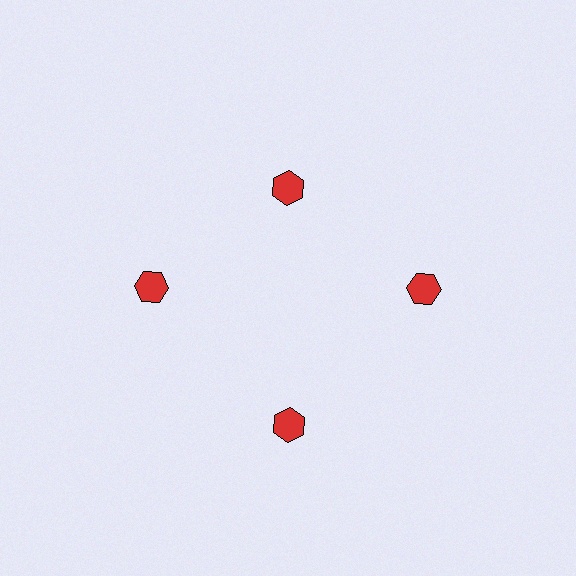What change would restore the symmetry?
The symmetry would be restored by moving it outward, back onto the ring so that all 4 hexagons sit at equal angles and equal distance from the center.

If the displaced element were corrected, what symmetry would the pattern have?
It would have 4-fold rotational symmetry — the pattern would map onto itself every 90 degrees.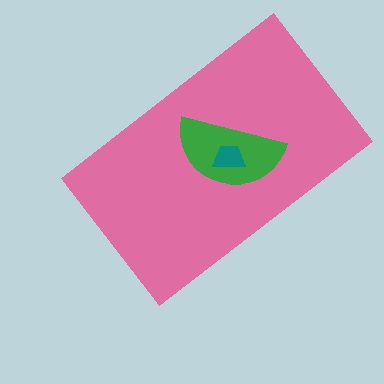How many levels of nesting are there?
3.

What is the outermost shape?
The pink rectangle.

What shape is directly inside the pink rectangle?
The green semicircle.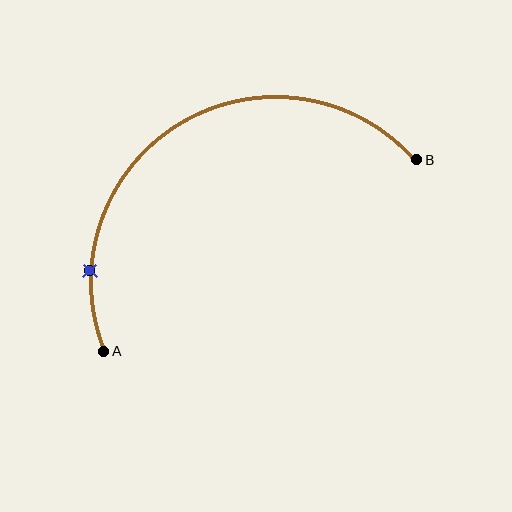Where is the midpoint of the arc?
The arc midpoint is the point on the curve farthest from the straight line joining A and B. It sits above that line.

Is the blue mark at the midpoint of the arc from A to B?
No. The blue mark lies on the arc but is closer to endpoint A. The arc midpoint would be at the point on the curve equidistant along the arc from both A and B.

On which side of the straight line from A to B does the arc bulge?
The arc bulges above the straight line connecting A and B.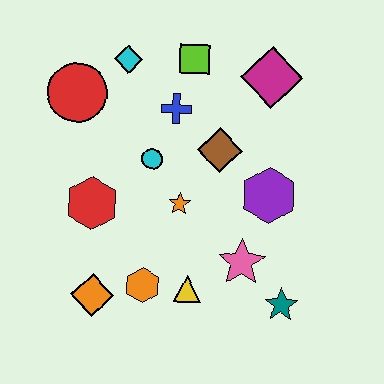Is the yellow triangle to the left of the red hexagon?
No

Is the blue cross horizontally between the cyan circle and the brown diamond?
Yes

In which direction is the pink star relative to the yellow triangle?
The pink star is to the right of the yellow triangle.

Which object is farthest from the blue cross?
The teal star is farthest from the blue cross.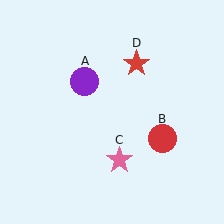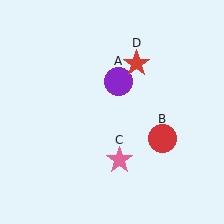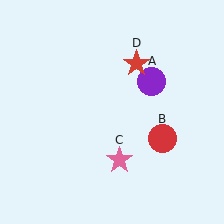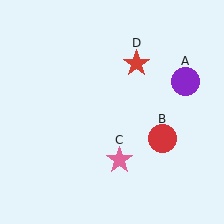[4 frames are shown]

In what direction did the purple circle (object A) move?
The purple circle (object A) moved right.